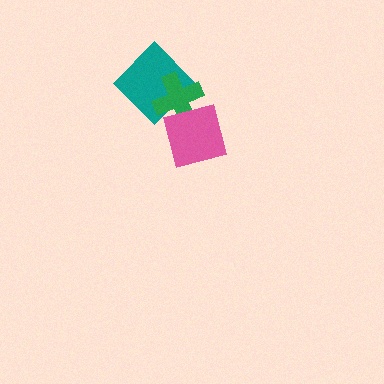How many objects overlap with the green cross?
2 objects overlap with the green cross.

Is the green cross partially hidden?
Yes, it is partially covered by another shape.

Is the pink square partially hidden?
No, no other shape covers it.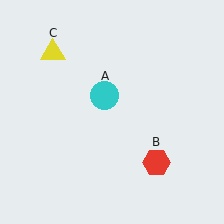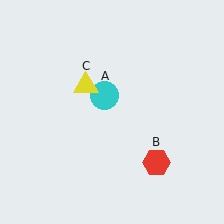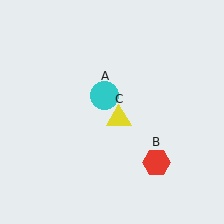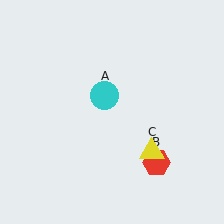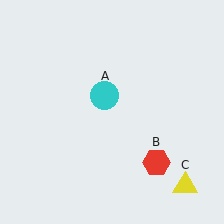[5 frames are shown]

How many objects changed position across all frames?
1 object changed position: yellow triangle (object C).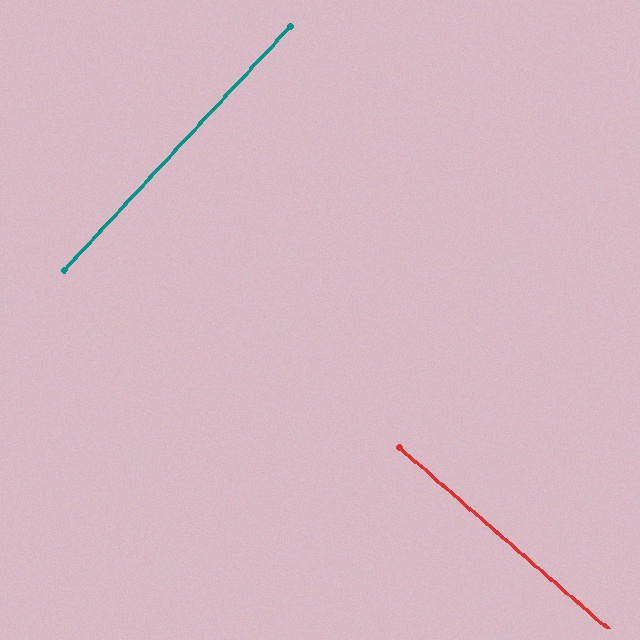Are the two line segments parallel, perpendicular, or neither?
Perpendicular — they meet at approximately 88°.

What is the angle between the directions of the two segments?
Approximately 88 degrees.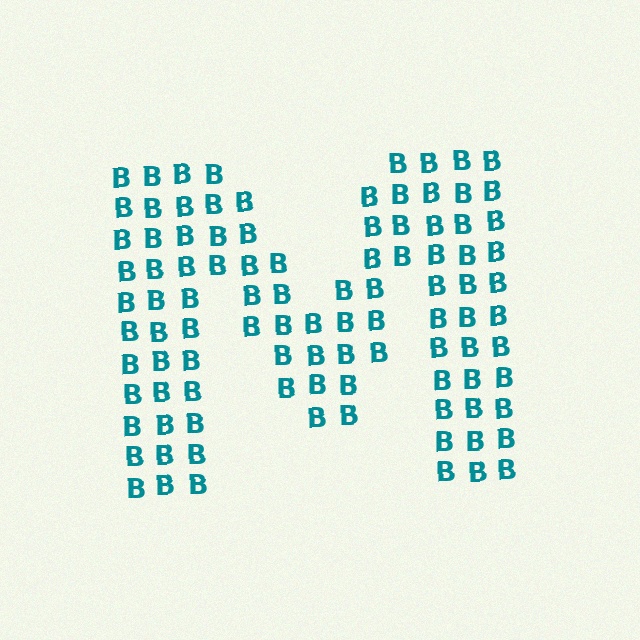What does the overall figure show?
The overall figure shows the letter M.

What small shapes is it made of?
It is made of small letter B's.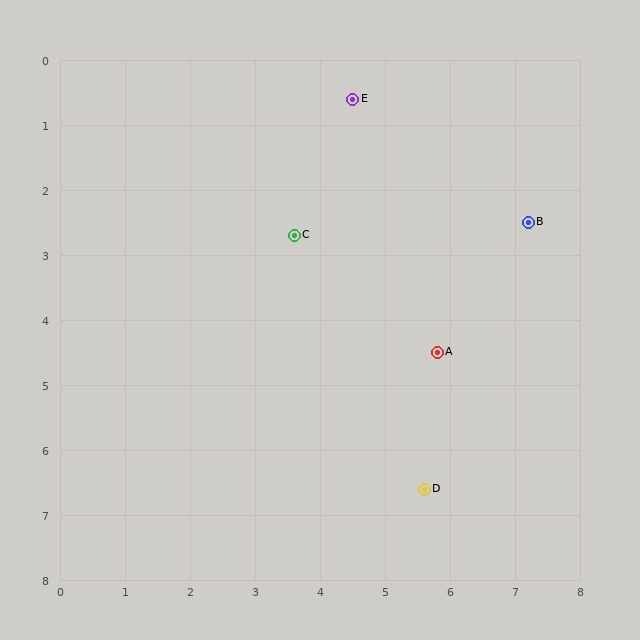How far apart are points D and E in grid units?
Points D and E are about 6.1 grid units apart.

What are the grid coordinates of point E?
Point E is at approximately (4.5, 0.6).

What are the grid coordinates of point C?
Point C is at approximately (3.6, 2.7).